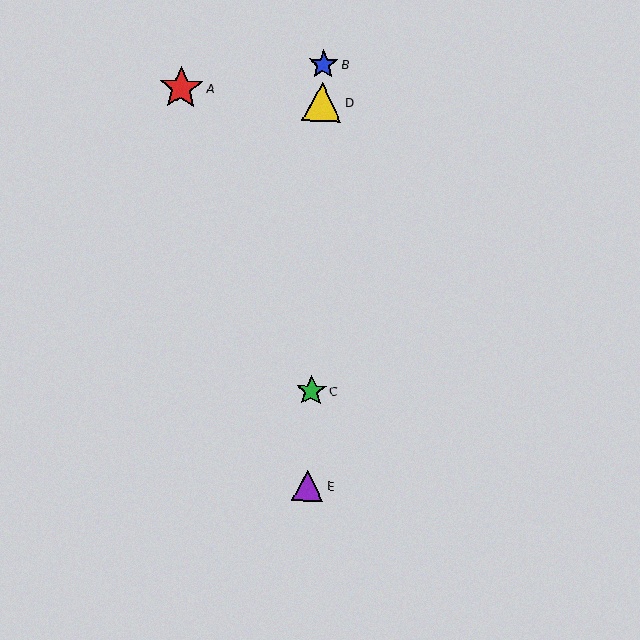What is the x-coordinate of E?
Object E is at x≈308.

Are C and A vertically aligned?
No, C is at x≈311 and A is at x≈181.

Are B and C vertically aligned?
Yes, both are at x≈323.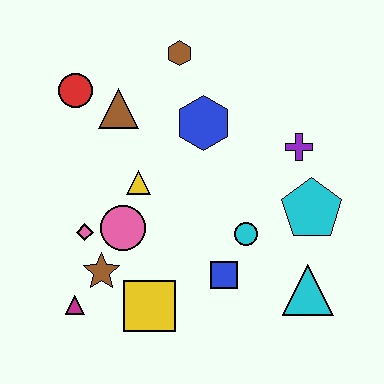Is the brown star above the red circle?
No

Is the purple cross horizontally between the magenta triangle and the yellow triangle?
No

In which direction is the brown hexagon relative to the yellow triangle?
The brown hexagon is above the yellow triangle.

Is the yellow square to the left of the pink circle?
No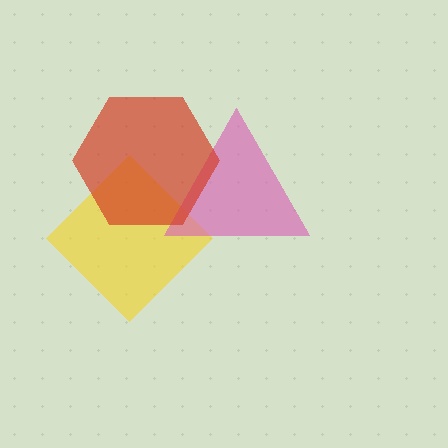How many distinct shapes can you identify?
There are 3 distinct shapes: a yellow diamond, a pink triangle, a red hexagon.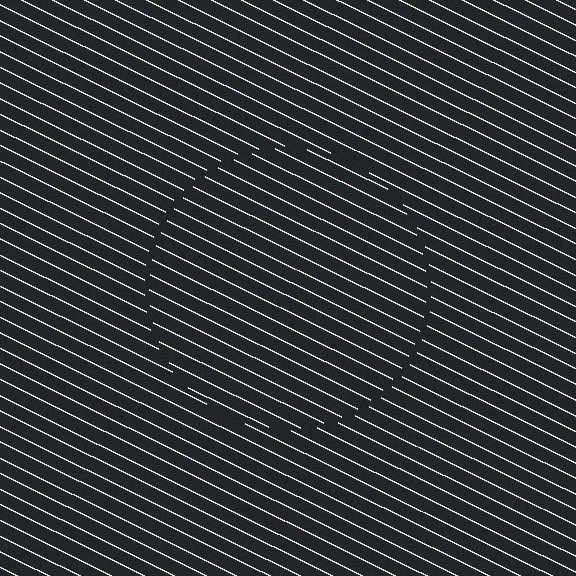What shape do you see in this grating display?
An illusory circle. The interior of the shape contains the same grating, shifted by half a period — the contour is defined by the phase discontinuity where line-ends from the inner and outer gratings abut.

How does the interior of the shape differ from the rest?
The interior of the shape contains the same grating, shifted by half a period — the contour is defined by the phase discontinuity where line-ends from the inner and outer gratings abut.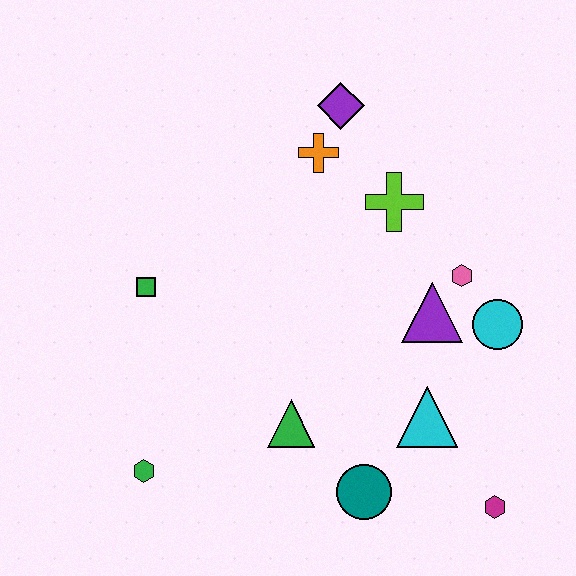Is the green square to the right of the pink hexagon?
No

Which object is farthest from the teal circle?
The purple diamond is farthest from the teal circle.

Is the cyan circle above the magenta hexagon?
Yes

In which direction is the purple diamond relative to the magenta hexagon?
The purple diamond is above the magenta hexagon.